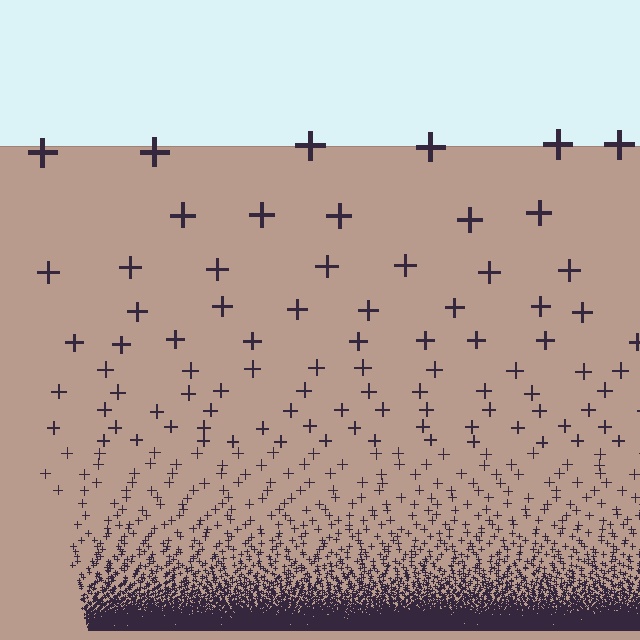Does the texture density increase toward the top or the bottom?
Density increases toward the bottom.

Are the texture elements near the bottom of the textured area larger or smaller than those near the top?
Smaller. The gradient is inverted — elements near the bottom are smaller and denser.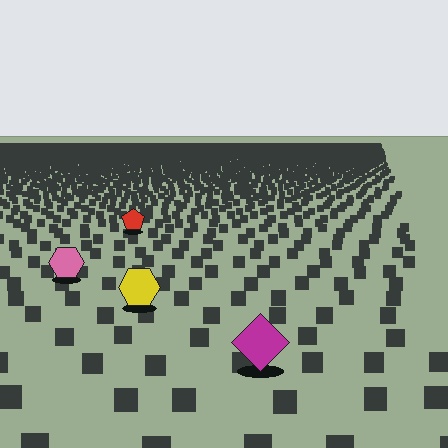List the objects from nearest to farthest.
From nearest to farthest: the magenta diamond, the yellow hexagon, the pink hexagon, the red pentagon.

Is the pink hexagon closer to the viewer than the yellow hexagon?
No. The yellow hexagon is closer — you can tell from the texture gradient: the ground texture is coarser near it.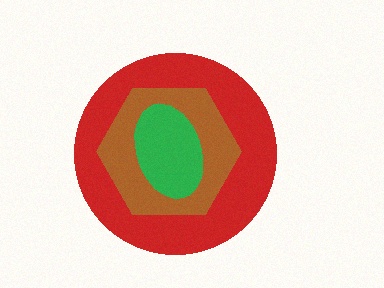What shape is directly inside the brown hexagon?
The green ellipse.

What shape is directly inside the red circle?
The brown hexagon.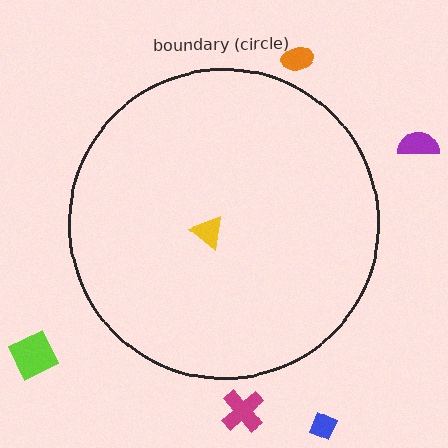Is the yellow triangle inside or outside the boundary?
Inside.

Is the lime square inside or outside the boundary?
Outside.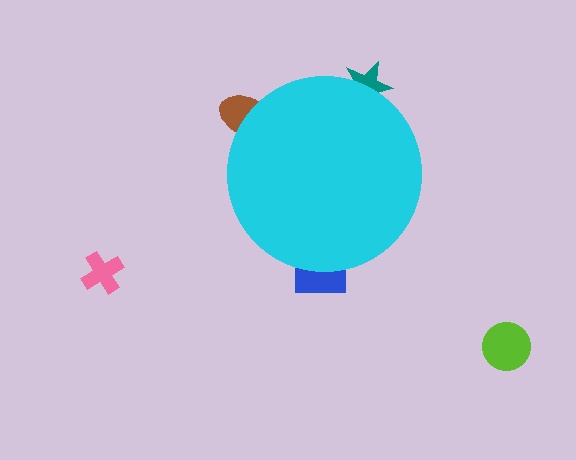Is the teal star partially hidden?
Yes, the teal star is partially hidden behind the cyan circle.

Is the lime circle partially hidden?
No, the lime circle is fully visible.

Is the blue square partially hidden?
Yes, the blue square is partially hidden behind the cyan circle.